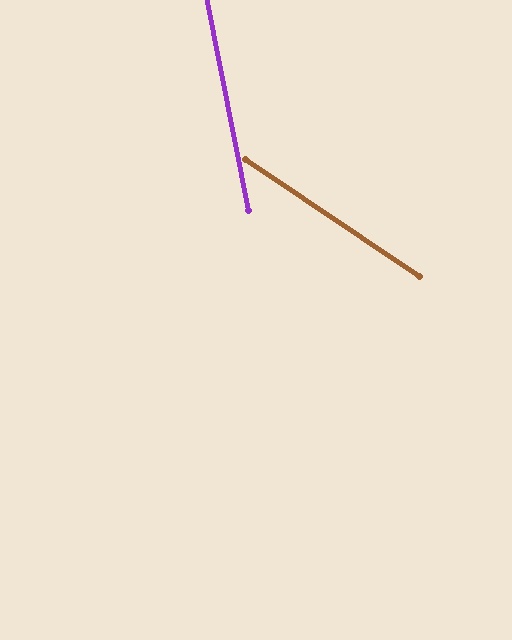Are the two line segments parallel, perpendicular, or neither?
Neither parallel nor perpendicular — they differ by about 45°.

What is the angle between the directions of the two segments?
Approximately 45 degrees.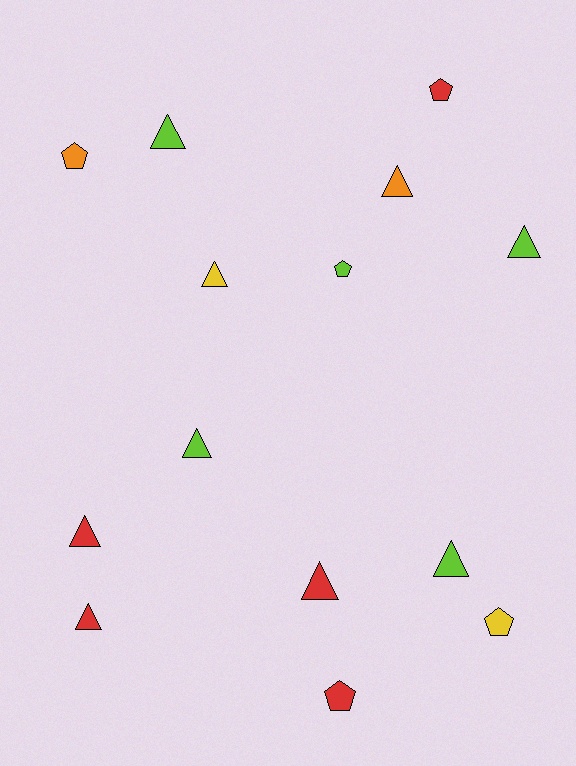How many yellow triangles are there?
There is 1 yellow triangle.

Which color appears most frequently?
Lime, with 5 objects.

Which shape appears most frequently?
Triangle, with 9 objects.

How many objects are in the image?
There are 14 objects.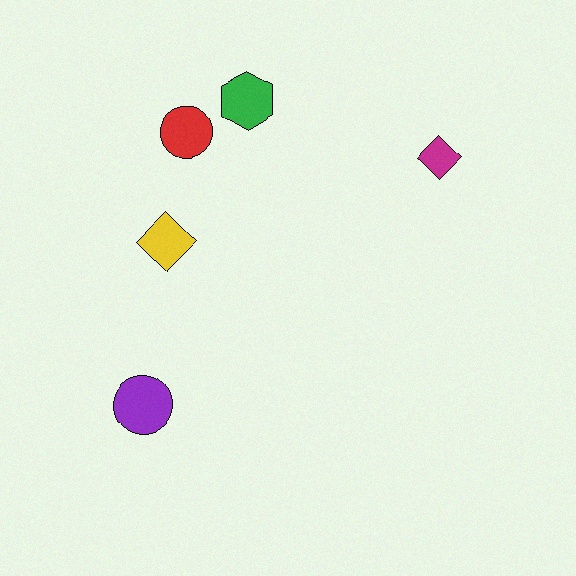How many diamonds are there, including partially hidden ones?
There are 2 diamonds.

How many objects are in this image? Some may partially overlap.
There are 5 objects.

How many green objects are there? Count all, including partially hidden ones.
There is 1 green object.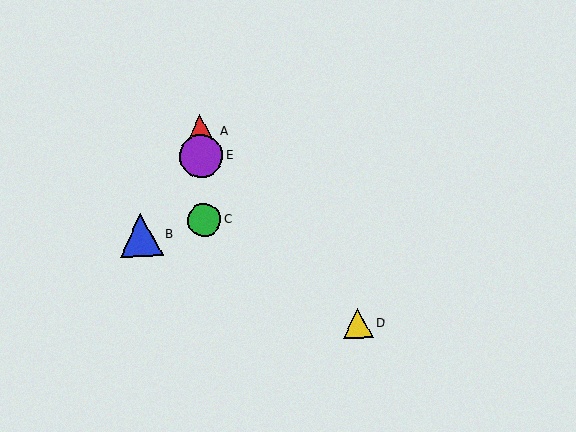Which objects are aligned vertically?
Objects A, C, E are aligned vertically.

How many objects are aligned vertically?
3 objects (A, C, E) are aligned vertically.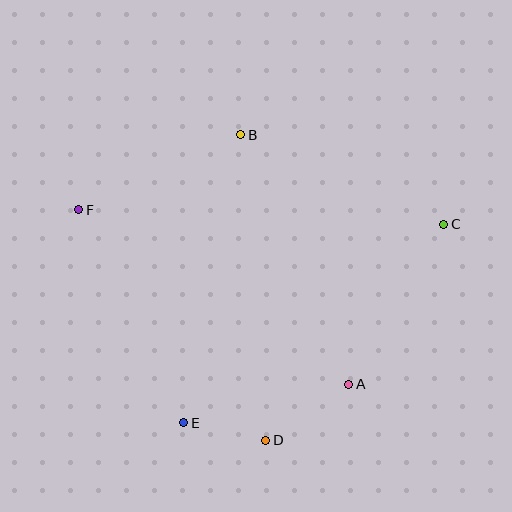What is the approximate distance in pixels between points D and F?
The distance between D and F is approximately 297 pixels.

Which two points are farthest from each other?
Points C and F are farthest from each other.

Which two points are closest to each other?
Points D and E are closest to each other.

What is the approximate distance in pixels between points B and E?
The distance between B and E is approximately 294 pixels.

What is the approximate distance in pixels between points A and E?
The distance between A and E is approximately 169 pixels.